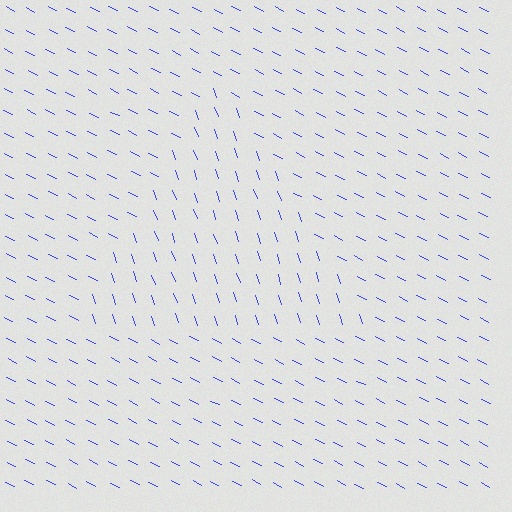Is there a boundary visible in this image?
Yes, there is a texture boundary formed by a change in line orientation.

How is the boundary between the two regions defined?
The boundary is defined purely by a change in line orientation (approximately 45 degrees difference). All lines are the same color and thickness.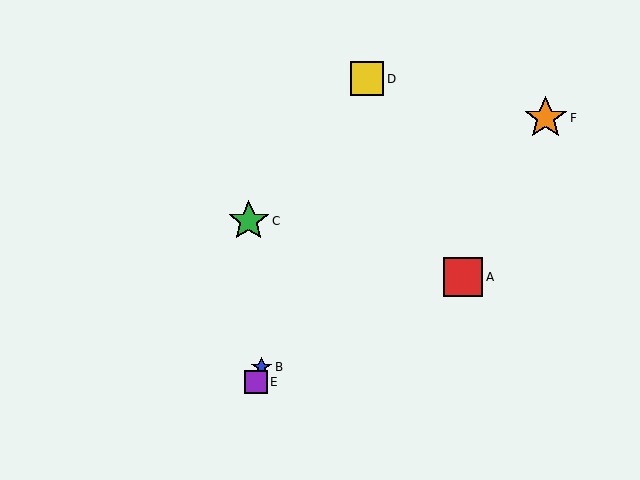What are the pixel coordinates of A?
Object A is at (463, 277).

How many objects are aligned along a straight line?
3 objects (B, D, E) are aligned along a straight line.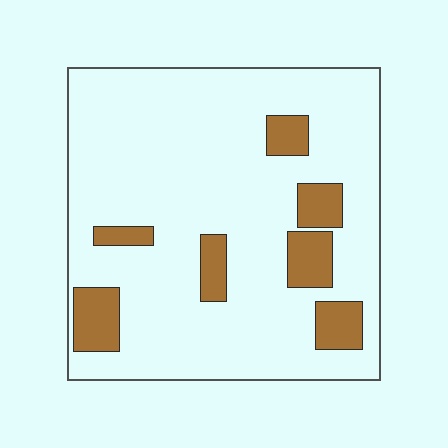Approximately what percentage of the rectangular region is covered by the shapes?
Approximately 15%.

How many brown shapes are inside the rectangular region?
7.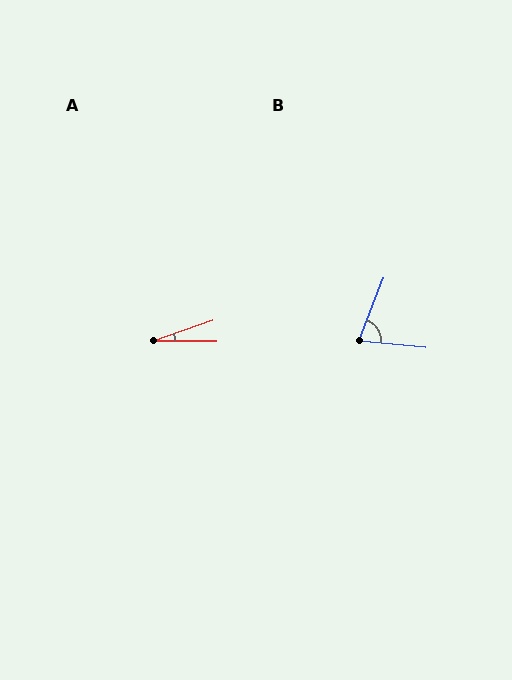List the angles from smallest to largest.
A (19°), B (74°).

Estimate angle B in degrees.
Approximately 74 degrees.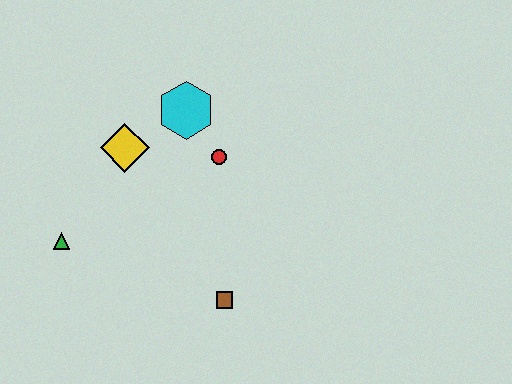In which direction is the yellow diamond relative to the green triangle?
The yellow diamond is above the green triangle.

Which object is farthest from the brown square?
The cyan hexagon is farthest from the brown square.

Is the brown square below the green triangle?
Yes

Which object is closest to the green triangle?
The yellow diamond is closest to the green triangle.